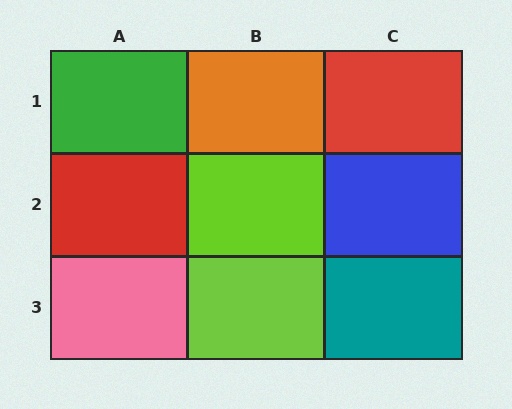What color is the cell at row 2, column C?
Blue.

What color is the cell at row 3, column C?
Teal.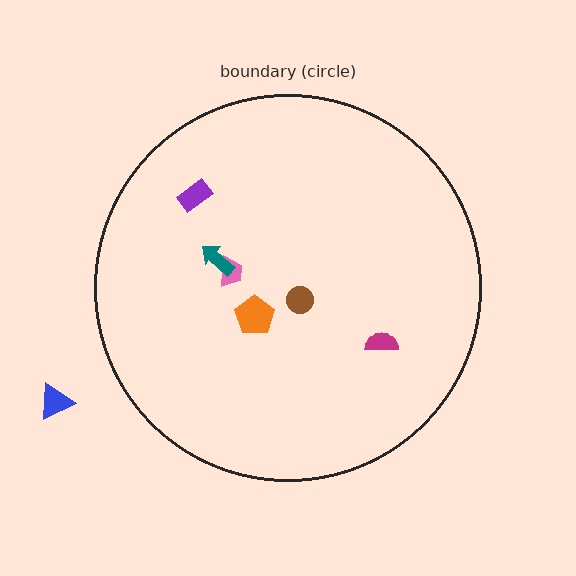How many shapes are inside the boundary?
6 inside, 1 outside.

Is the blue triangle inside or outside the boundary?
Outside.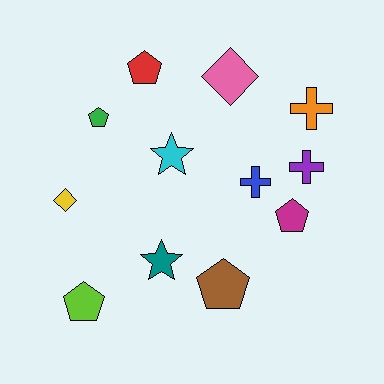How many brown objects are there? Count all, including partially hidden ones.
There is 1 brown object.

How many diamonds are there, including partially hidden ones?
There are 2 diamonds.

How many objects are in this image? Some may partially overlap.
There are 12 objects.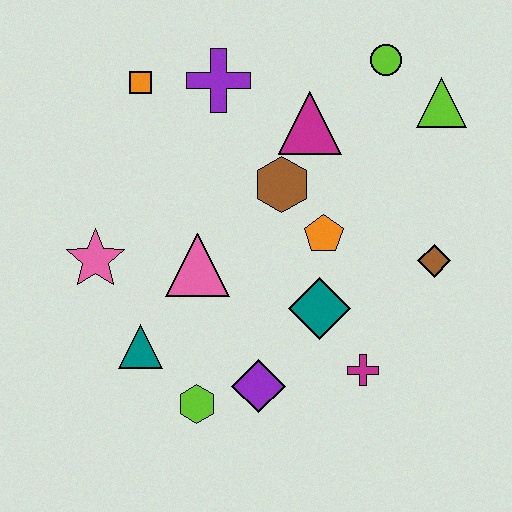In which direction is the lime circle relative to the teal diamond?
The lime circle is above the teal diamond.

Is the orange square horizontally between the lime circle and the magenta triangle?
No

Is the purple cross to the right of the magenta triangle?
No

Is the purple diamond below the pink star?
Yes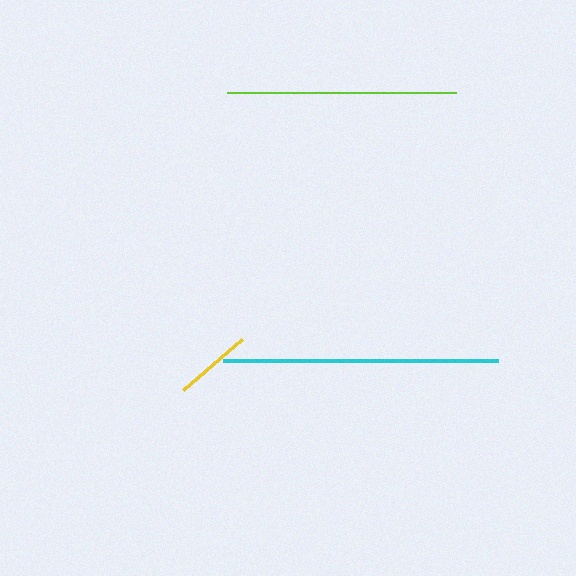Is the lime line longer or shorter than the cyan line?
The cyan line is longer than the lime line.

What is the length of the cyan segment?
The cyan segment is approximately 274 pixels long.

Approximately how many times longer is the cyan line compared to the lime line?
The cyan line is approximately 1.2 times the length of the lime line.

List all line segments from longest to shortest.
From longest to shortest: cyan, lime, yellow.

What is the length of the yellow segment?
The yellow segment is approximately 78 pixels long.